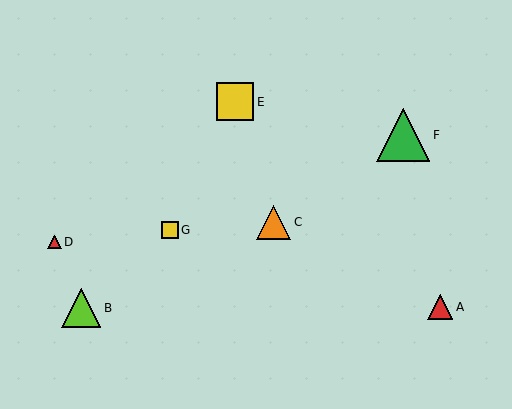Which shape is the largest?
The green triangle (labeled F) is the largest.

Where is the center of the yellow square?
The center of the yellow square is at (170, 230).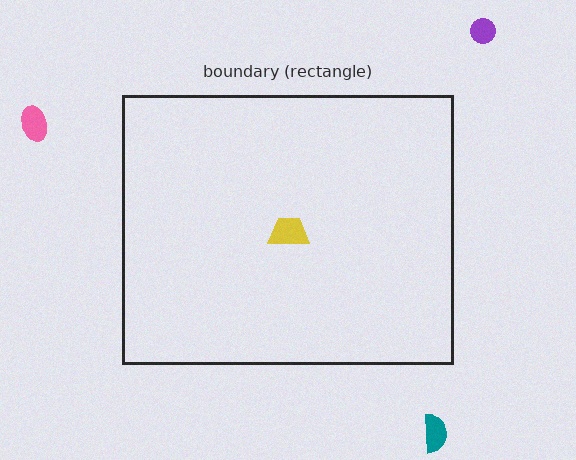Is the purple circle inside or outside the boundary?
Outside.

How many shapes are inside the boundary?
1 inside, 3 outside.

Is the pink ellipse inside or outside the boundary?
Outside.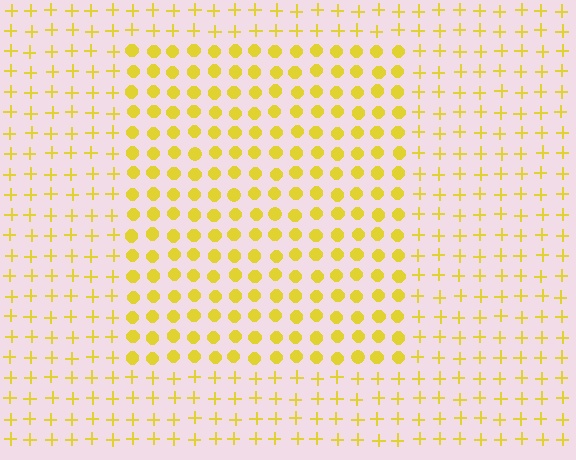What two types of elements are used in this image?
The image uses circles inside the rectangle region and plus signs outside it.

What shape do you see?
I see a rectangle.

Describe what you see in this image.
The image is filled with small yellow elements arranged in a uniform grid. A rectangle-shaped region contains circles, while the surrounding area contains plus signs. The boundary is defined purely by the change in element shape.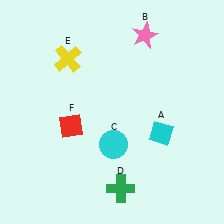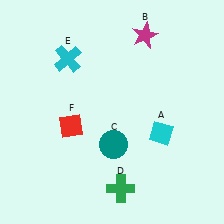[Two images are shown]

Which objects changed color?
B changed from pink to magenta. C changed from cyan to teal. E changed from yellow to cyan.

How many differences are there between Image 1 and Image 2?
There are 3 differences between the two images.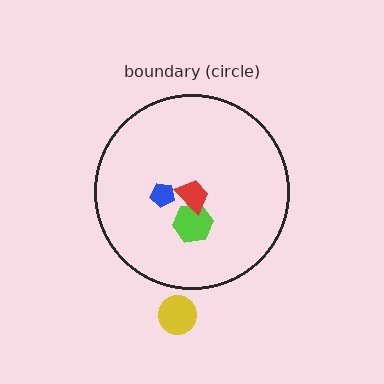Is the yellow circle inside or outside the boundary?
Outside.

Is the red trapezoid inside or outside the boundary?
Inside.